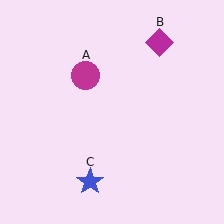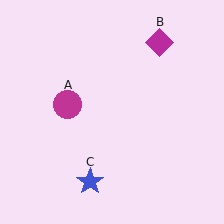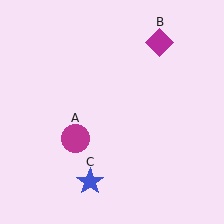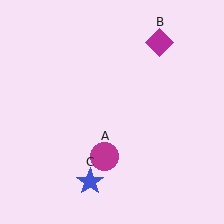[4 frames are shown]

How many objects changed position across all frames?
1 object changed position: magenta circle (object A).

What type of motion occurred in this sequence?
The magenta circle (object A) rotated counterclockwise around the center of the scene.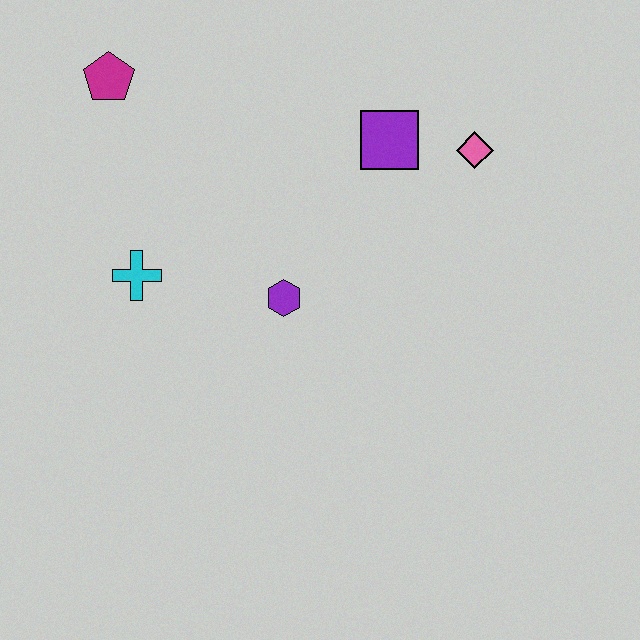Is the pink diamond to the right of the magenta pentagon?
Yes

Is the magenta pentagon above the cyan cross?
Yes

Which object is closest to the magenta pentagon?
The cyan cross is closest to the magenta pentagon.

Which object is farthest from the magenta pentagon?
The pink diamond is farthest from the magenta pentagon.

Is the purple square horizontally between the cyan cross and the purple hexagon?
No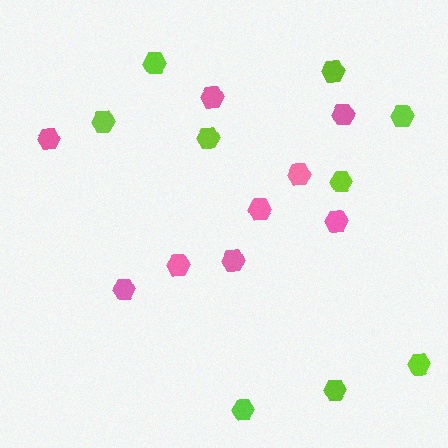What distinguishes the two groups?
There are 2 groups: one group of lime hexagons (9) and one group of pink hexagons (9).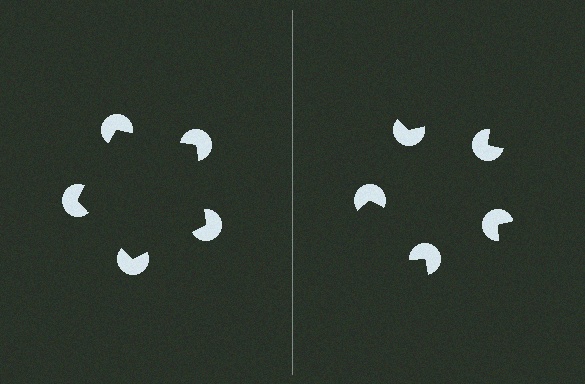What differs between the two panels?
The pac-man discs are positioned identically on both sides; only the wedge orientations differ. On the left they align to a pentagon; on the right they are misaligned.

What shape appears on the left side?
An illusory pentagon.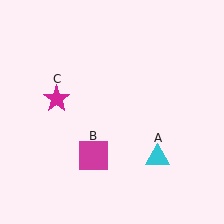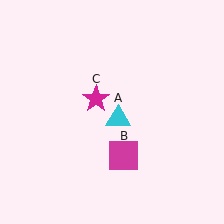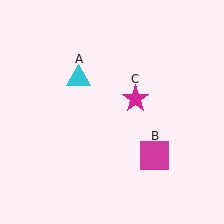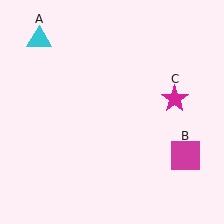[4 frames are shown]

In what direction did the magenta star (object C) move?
The magenta star (object C) moved right.